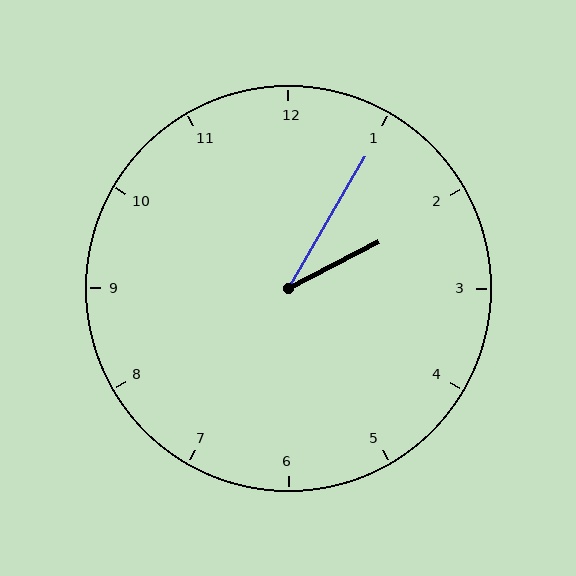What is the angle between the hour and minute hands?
Approximately 32 degrees.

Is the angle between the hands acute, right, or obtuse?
It is acute.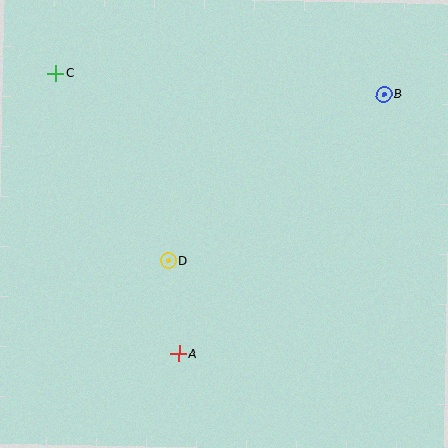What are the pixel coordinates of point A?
Point A is at (178, 354).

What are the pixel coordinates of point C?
Point C is at (55, 73).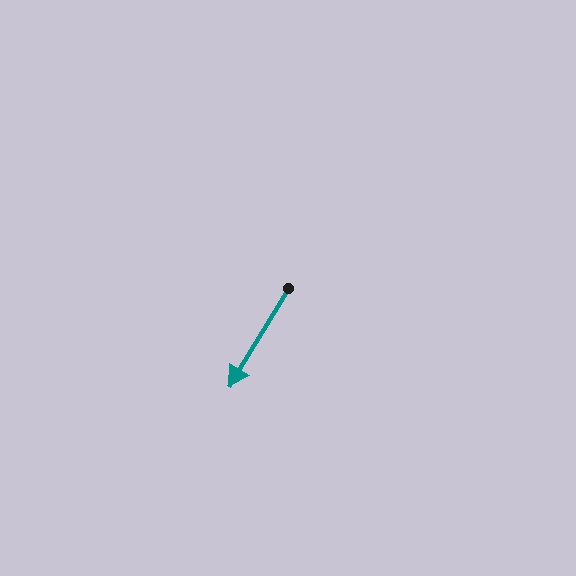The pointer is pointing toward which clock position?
Roughly 7 o'clock.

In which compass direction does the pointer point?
Southwest.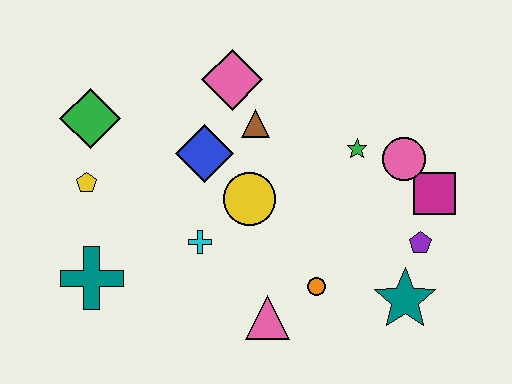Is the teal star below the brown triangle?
Yes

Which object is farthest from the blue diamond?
The teal star is farthest from the blue diamond.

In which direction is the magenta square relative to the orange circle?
The magenta square is to the right of the orange circle.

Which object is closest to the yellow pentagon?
The green diamond is closest to the yellow pentagon.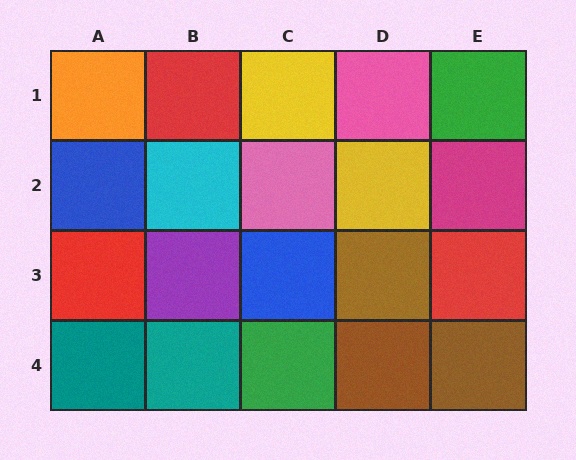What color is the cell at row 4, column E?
Brown.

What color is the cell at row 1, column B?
Red.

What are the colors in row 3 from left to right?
Red, purple, blue, brown, red.